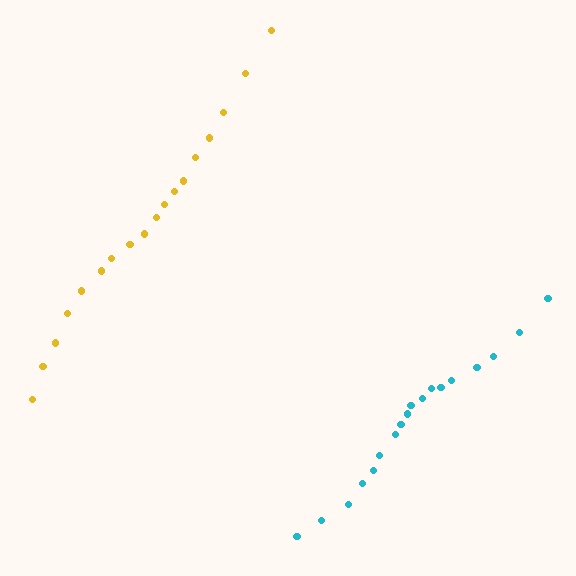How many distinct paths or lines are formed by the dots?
There are 2 distinct paths.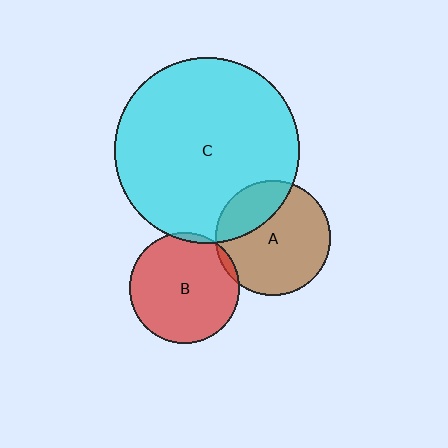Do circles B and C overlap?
Yes.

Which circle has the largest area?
Circle C (cyan).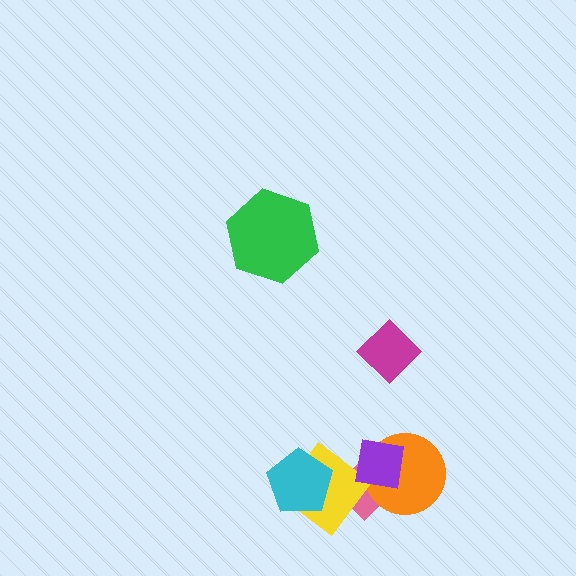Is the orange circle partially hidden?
Yes, it is partially covered by another shape.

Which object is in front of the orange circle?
The purple square is in front of the orange circle.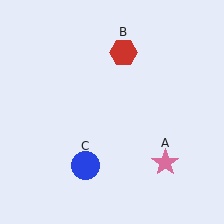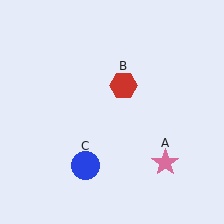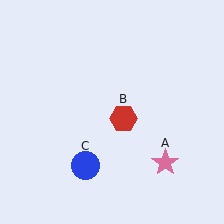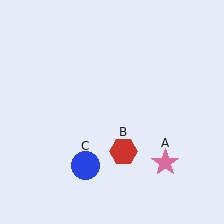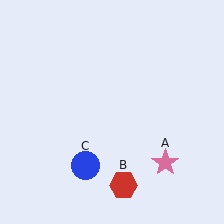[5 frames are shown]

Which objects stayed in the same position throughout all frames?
Pink star (object A) and blue circle (object C) remained stationary.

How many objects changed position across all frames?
1 object changed position: red hexagon (object B).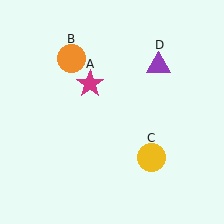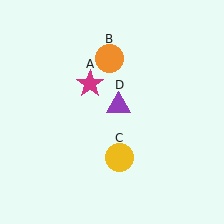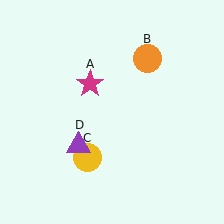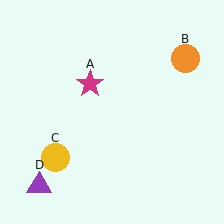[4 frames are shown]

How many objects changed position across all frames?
3 objects changed position: orange circle (object B), yellow circle (object C), purple triangle (object D).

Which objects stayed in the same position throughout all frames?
Magenta star (object A) remained stationary.